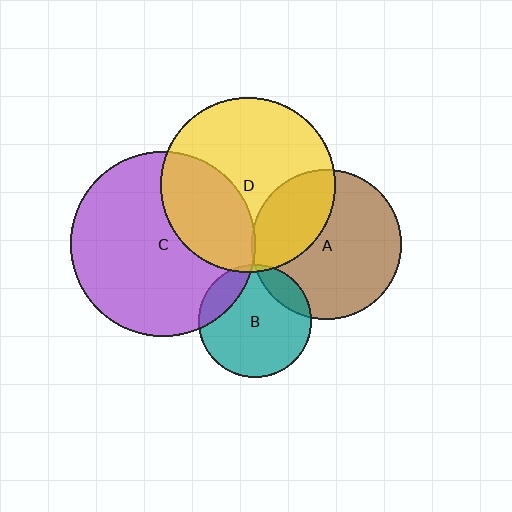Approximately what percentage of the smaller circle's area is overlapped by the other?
Approximately 35%.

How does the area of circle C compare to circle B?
Approximately 2.7 times.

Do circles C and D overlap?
Yes.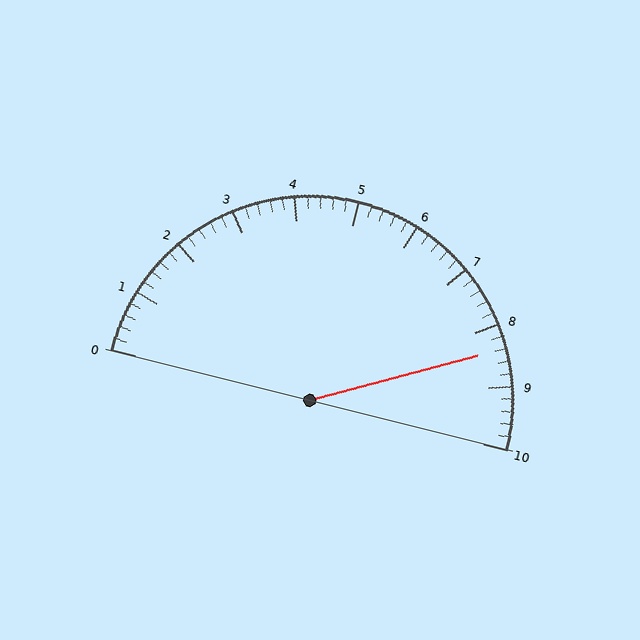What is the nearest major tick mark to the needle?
The nearest major tick mark is 8.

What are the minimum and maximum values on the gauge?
The gauge ranges from 0 to 10.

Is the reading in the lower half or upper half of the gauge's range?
The reading is in the upper half of the range (0 to 10).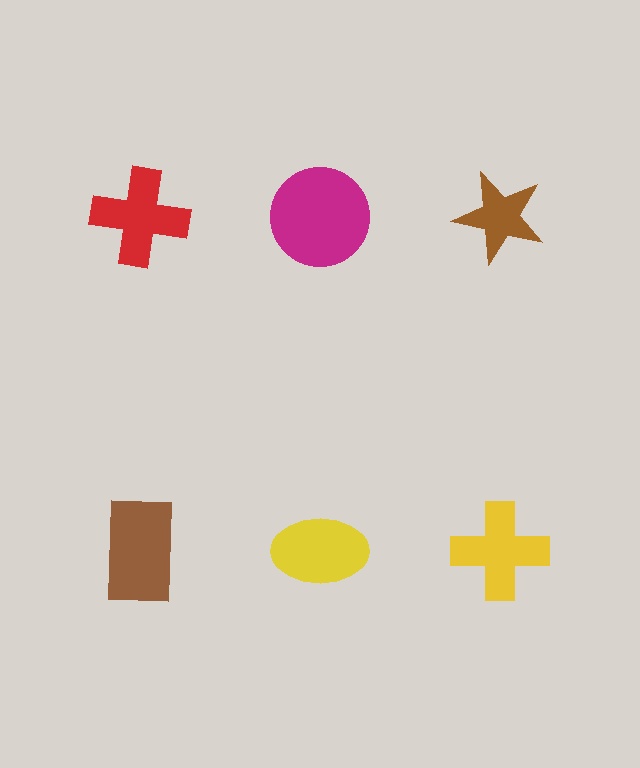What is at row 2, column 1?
A brown rectangle.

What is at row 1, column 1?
A red cross.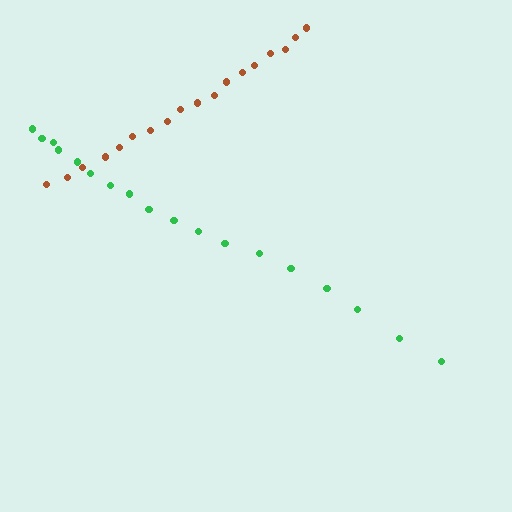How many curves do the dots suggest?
There are 2 distinct paths.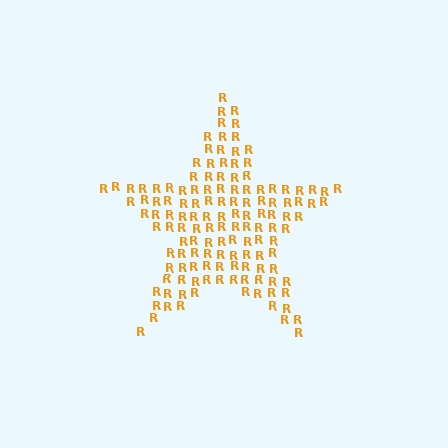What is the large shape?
The large shape is a star.